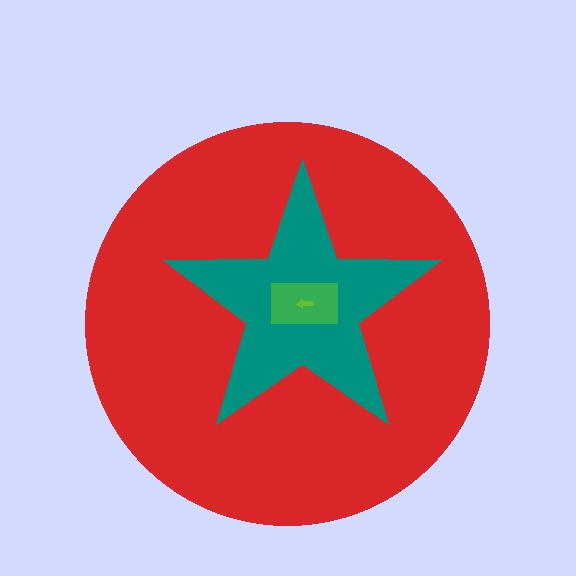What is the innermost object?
The lime arrow.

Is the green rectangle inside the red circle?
Yes.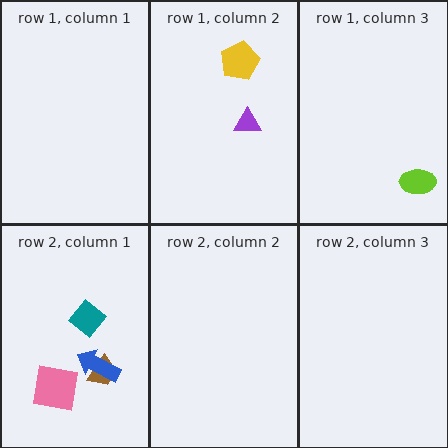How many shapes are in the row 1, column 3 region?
1.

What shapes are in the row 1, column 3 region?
The lime ellipse.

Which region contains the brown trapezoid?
The row 2, column 1 region.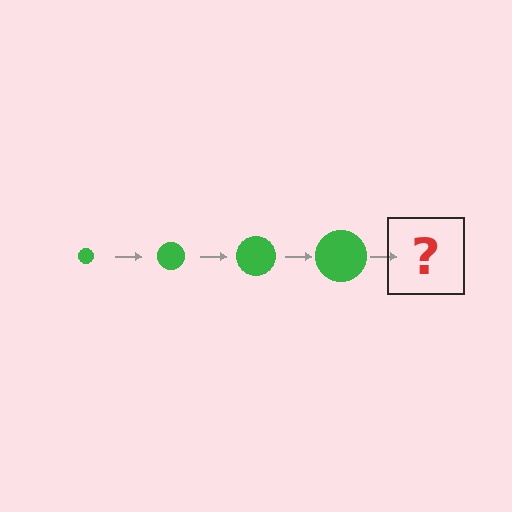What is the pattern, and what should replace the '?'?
The pattern is that the circle gets progressively larger each step. The '?' should be a green circle, larger than the previous one.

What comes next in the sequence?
The next element should be a green circle, larger than the previous one.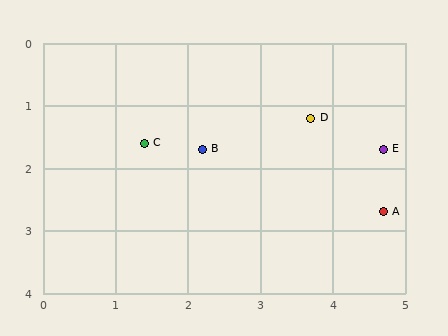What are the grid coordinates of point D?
Point D is at approximately (3.7, 1.2).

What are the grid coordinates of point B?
Point B is at approximately (2.2, 1.7).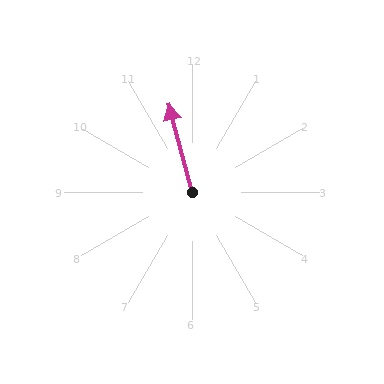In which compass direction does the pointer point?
North.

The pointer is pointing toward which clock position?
Roughly 12 o'clock.